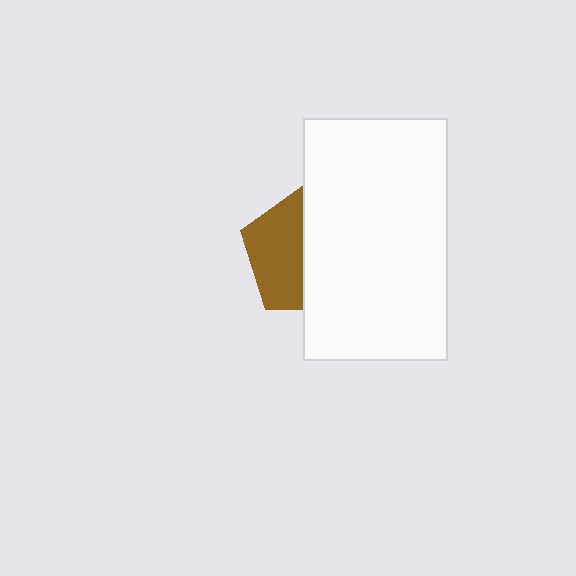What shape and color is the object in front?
The object in front is a white rectangle.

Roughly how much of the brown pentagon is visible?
About half of it is visible (roughly 46%).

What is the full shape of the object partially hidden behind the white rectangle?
The partially hidden object is a brown pentagon.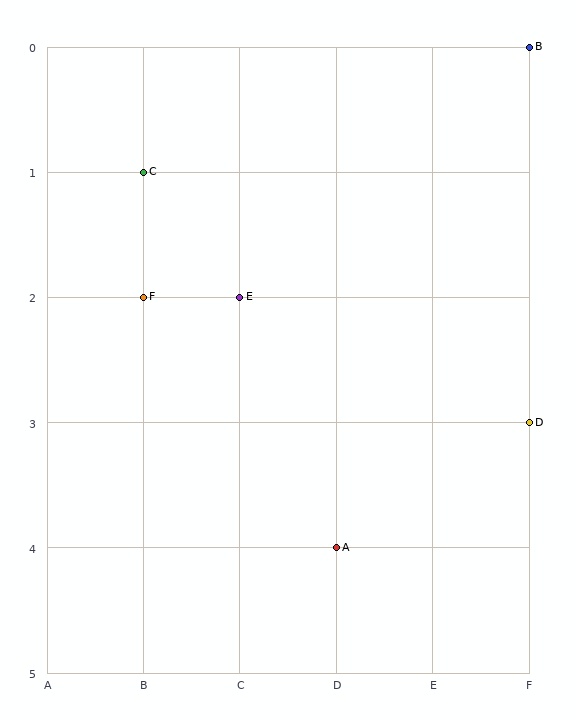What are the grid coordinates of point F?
Point F is at grid coordinates (B, 2).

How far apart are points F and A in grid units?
Points F and A are 2 columns and 2 rows apart (about 2.8 grid units diagonally).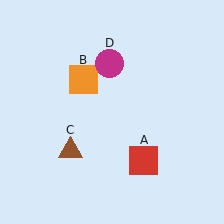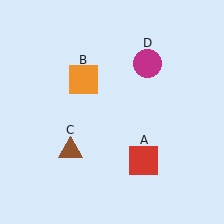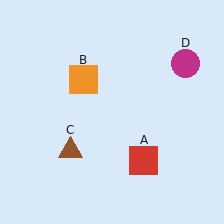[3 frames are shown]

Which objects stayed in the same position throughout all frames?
Red square (object A) and orange square (object B) and brown triangle (object C) remained stationary.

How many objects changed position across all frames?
1 object changed position: magenta circle (object D).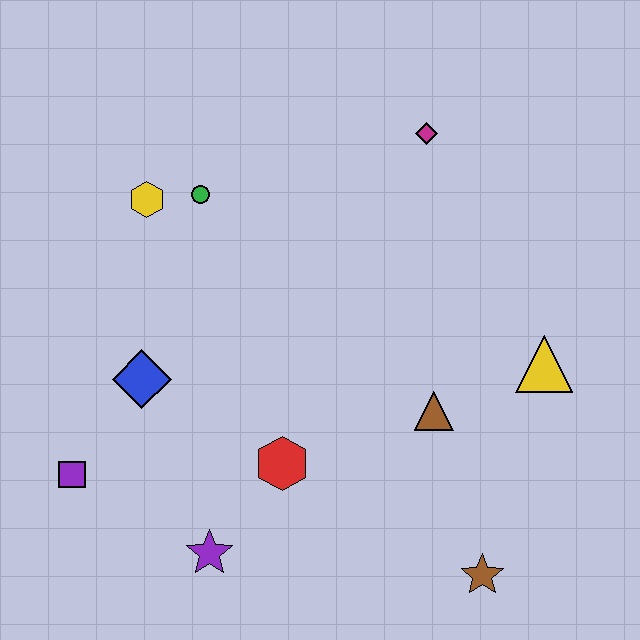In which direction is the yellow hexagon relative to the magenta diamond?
The yellow hexagon is to the left of the magenta diamond.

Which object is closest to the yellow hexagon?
The green circle is closest to the yellow hexagon.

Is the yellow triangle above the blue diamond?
Yes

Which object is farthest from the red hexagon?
The magenta diamond is farthest from the red hexagon.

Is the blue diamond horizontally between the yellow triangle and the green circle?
No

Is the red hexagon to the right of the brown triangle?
No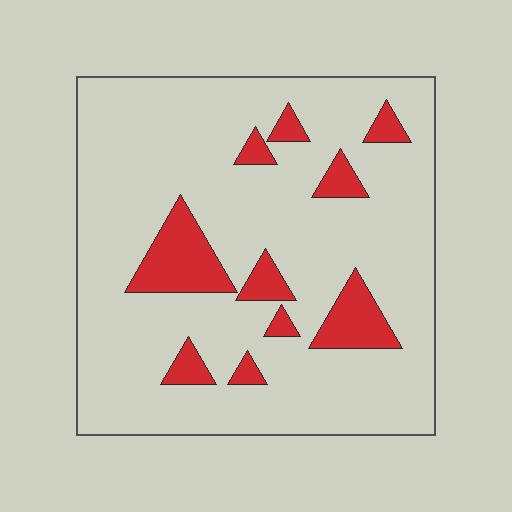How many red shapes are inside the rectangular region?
10.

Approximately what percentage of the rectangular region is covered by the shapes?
Approximately 15%.